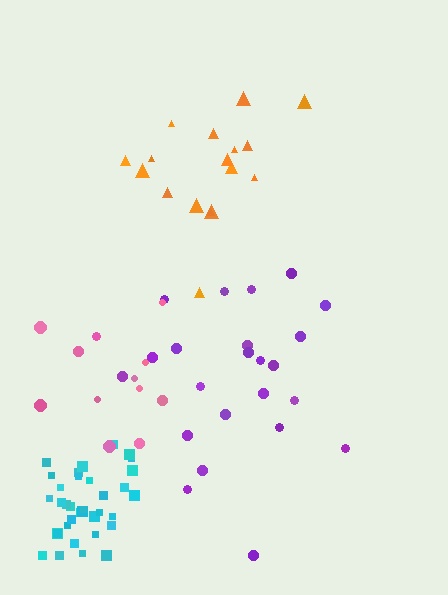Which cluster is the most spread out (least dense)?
Orange.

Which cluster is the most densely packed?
Cyan.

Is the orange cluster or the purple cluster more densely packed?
Purple.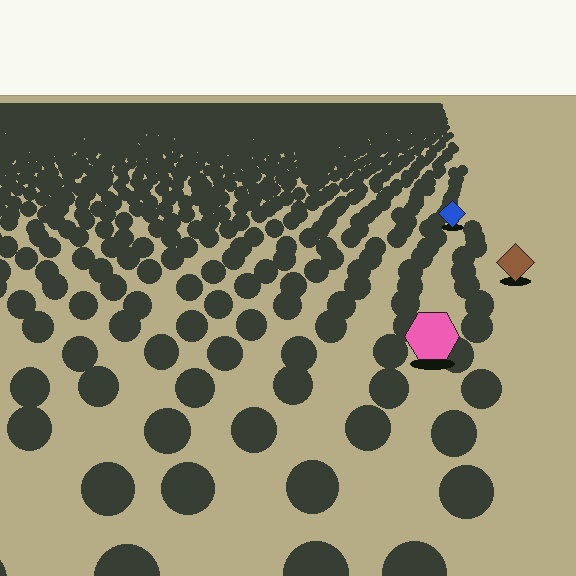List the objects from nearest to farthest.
From nearest to farthest: the pink hexagon, the brown diamond, the blue diamond.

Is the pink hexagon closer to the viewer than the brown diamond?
Yes. The pink hexagon is closer — you can tell from the texture gradient: the ground texture is coarser near it.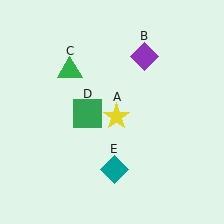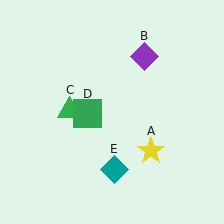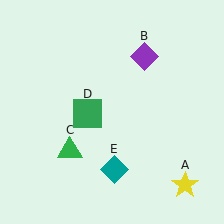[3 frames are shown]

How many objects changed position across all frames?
2 objects changed position: yellow star (object A), green triangle (object C).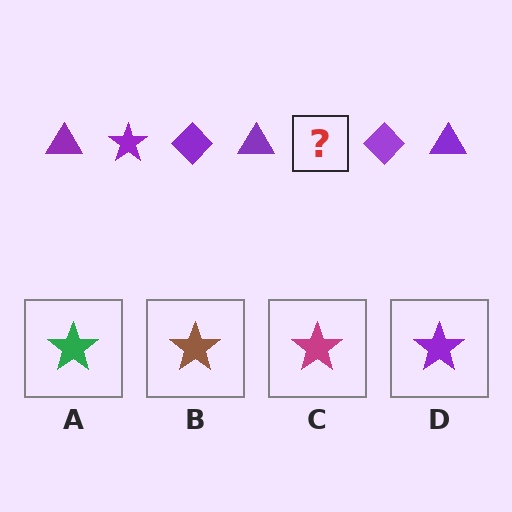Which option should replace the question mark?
Option D.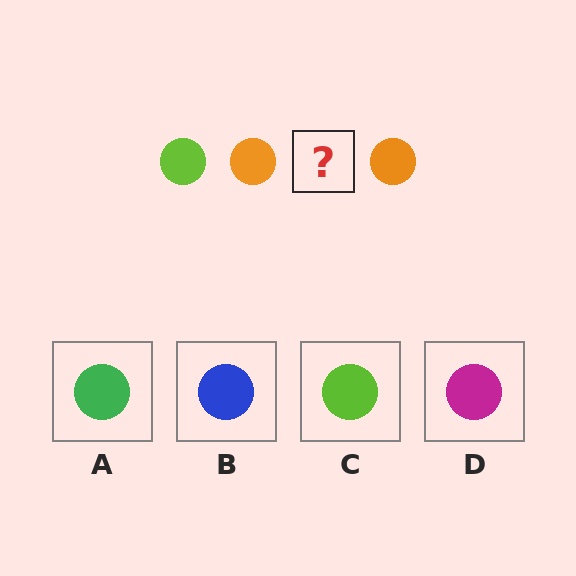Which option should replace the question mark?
Option C.